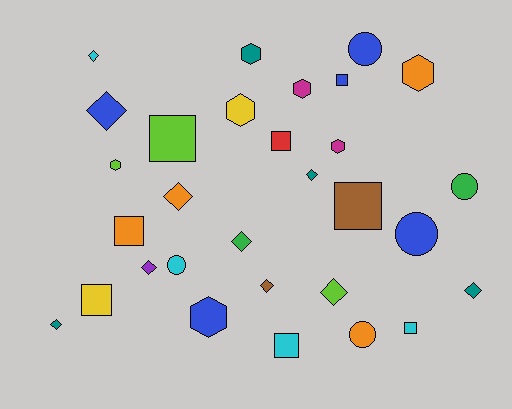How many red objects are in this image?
There is 1 red object.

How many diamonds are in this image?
There are 10 diamonds.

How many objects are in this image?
There are 30 objects.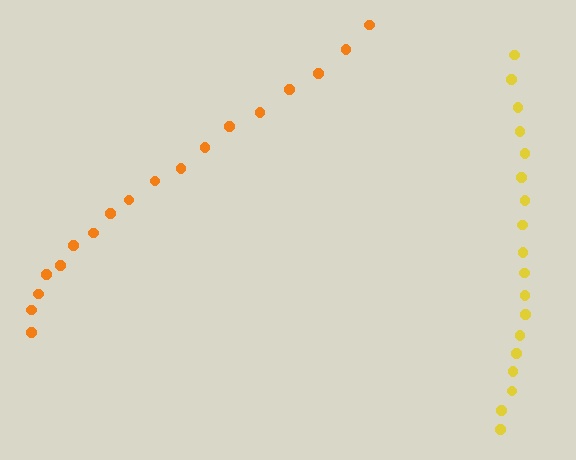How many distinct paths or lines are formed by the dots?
There are 2 distinct paths.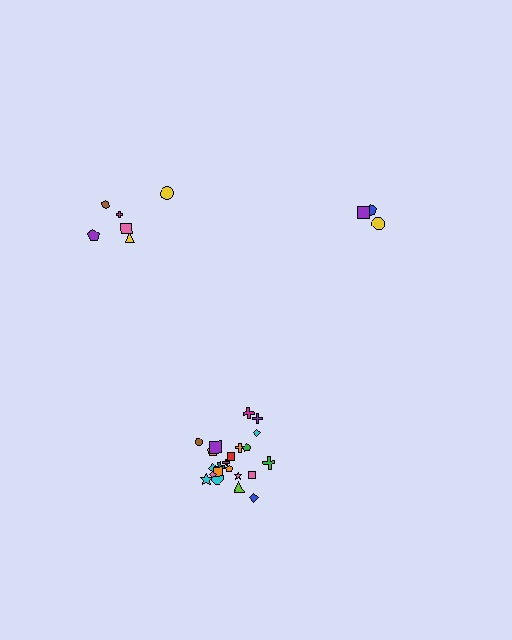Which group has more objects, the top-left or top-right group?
The top-left group.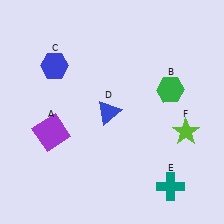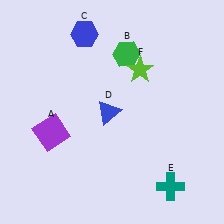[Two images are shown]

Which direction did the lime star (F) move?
The lime star (F) moved up.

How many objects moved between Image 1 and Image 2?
3 objects moved between the two images.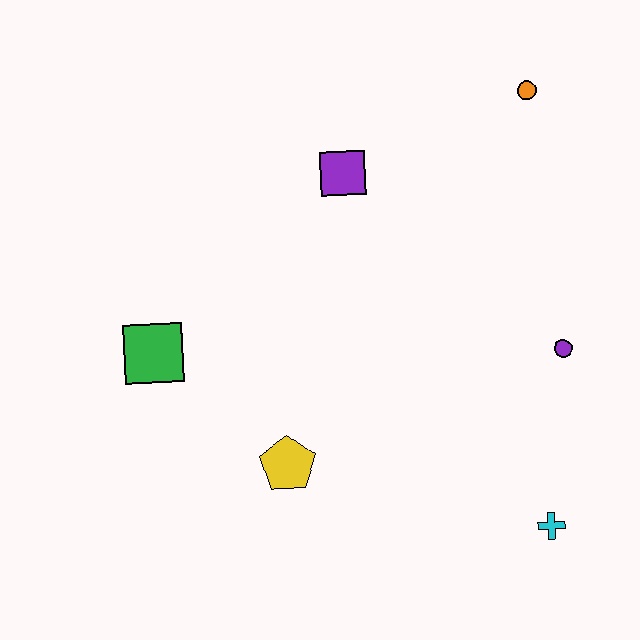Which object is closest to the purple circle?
The cyan cross is closest to the purple circle.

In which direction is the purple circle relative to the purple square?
The purple circle is to the right of the purple square.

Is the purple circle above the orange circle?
No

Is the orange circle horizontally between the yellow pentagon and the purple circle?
Yes